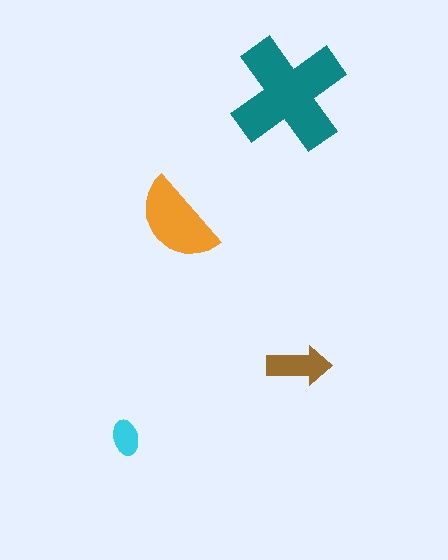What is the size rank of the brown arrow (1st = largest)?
3rd.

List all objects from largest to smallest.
The teal cross, the orange semicircle, the brown arrow, the cyan ellipse.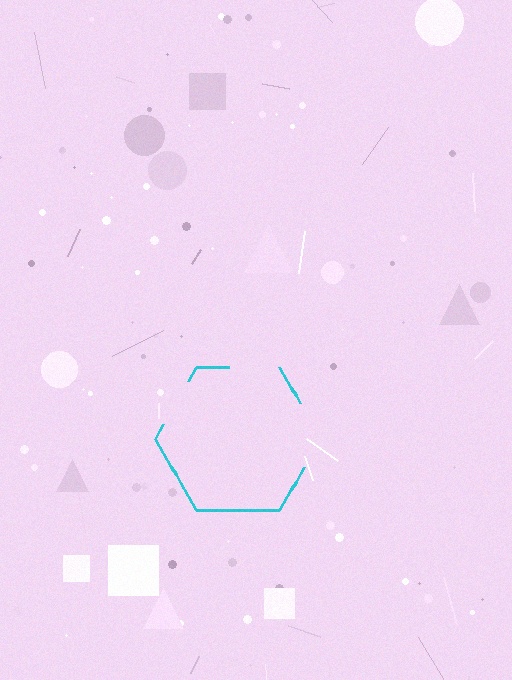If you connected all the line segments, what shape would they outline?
They would outline a hexagon.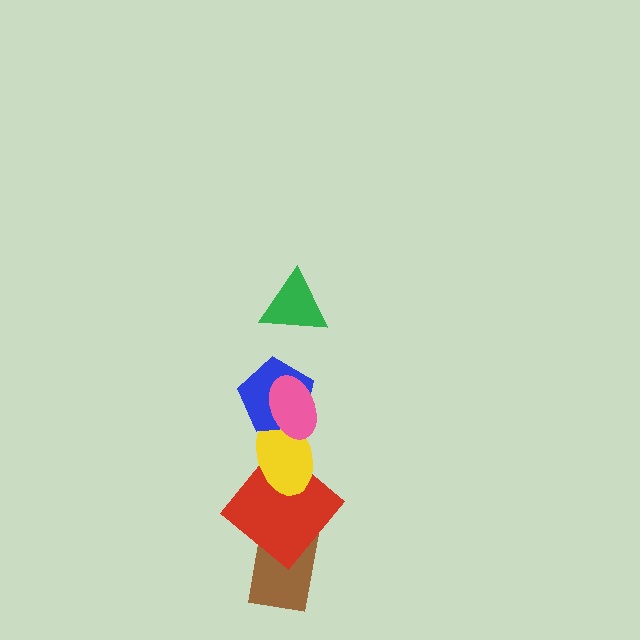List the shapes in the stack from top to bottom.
From top to bottom: the green triangle, the pink ellipse, the blue pentagon, the yellow ellipse, the red diamond, the brown rectangle.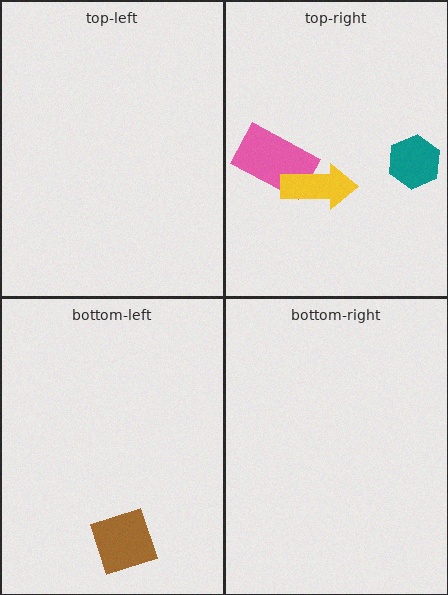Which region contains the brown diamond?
The bottom-left region.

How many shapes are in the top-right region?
3.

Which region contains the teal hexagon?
The top-right region.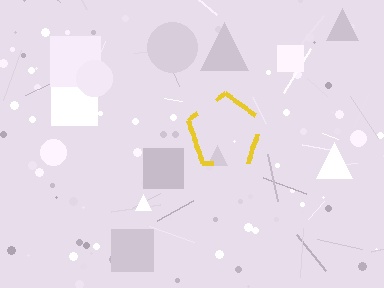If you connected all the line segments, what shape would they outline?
They would outline a pentagon.